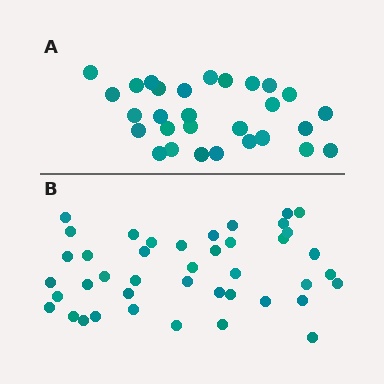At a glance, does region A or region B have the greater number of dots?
Region B (the bottom region) has more dots.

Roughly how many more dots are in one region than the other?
Region B has approximately 15 more dots than region A.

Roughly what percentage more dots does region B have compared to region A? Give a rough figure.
About 45% more.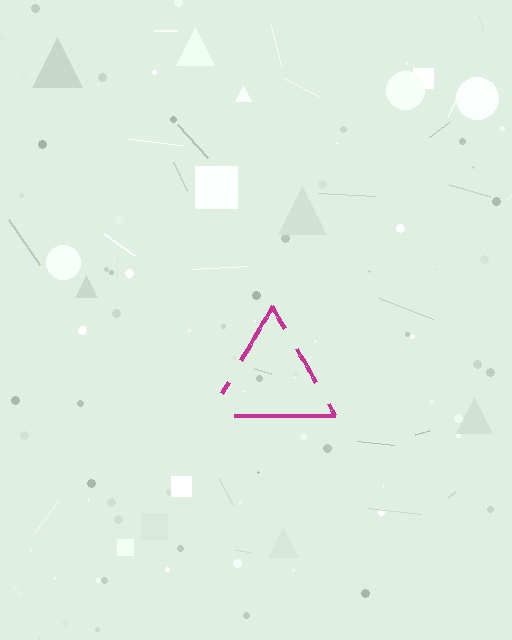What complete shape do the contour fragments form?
The contour fragments form a triangle.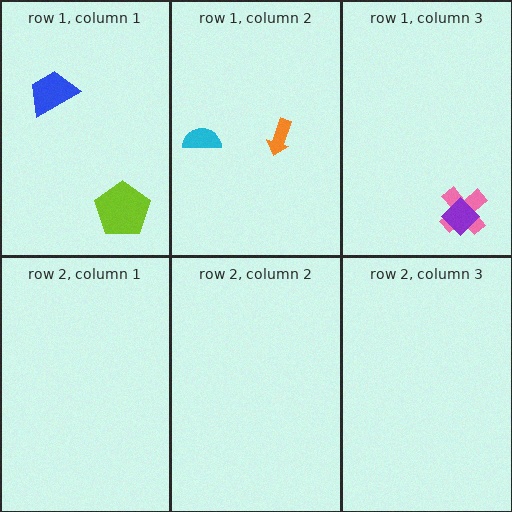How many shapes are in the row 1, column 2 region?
2.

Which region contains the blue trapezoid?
The row 1, column 1 region.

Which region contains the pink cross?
The row 1, column 3 region.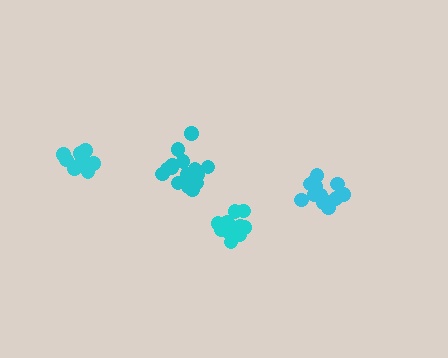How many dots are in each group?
Group 1: 14 dots, Group 2: 15 dots, Group 3: 15 dots, Group 4: 10 dots (54 total).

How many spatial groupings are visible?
There are 4 spatial groupings.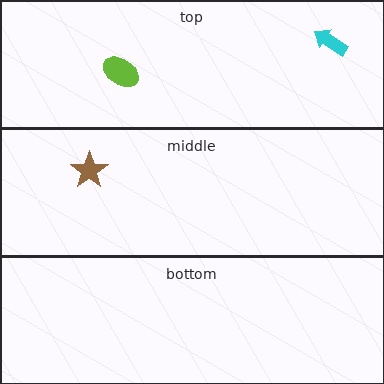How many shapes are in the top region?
2.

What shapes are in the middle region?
The brown star.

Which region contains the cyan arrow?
The top region.